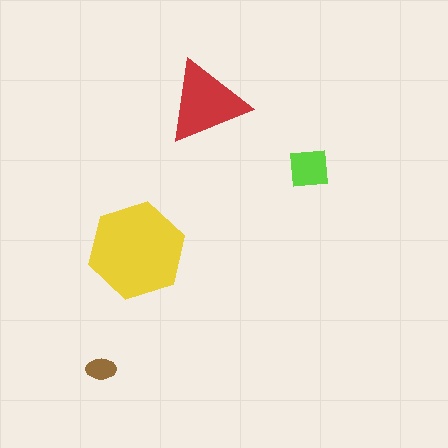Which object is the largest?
The yellow hexagon.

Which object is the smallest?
The brown ellipse.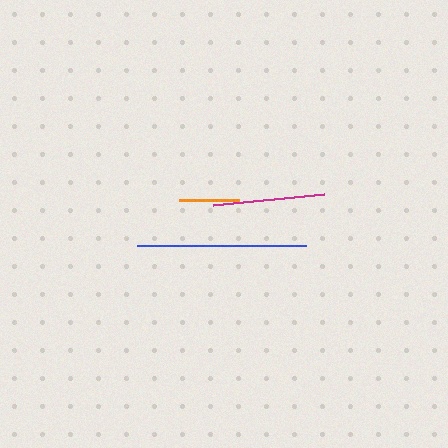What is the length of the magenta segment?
The magenta segment is approximately 111 pixels long.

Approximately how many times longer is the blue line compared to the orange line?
The blue line is approximately 2.8 times the length of the orange line.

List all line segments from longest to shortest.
From longest to shortest: blue, magenta, orange.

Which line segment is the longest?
The blue line is the longest at approximately 169 pixels.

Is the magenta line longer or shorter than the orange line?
The magenta line is longer than the orange line.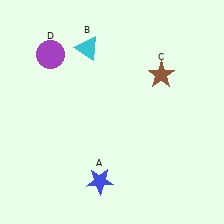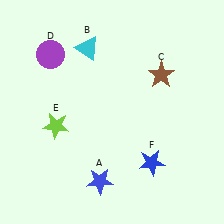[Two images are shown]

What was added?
A lime star (E), a blue star (F) were added in Image 2.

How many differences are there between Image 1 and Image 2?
There are 2 differences between the two images.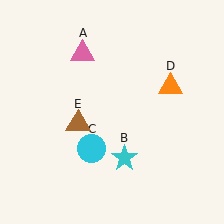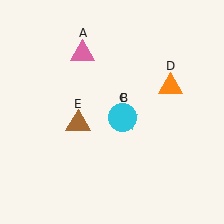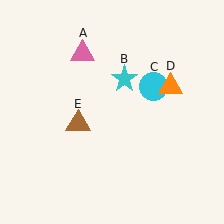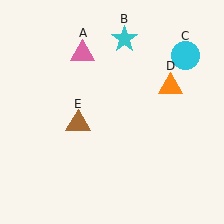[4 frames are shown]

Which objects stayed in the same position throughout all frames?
Pink triangle (object A) and orange triangle (object D) and brown triangle (object E) remained stationary.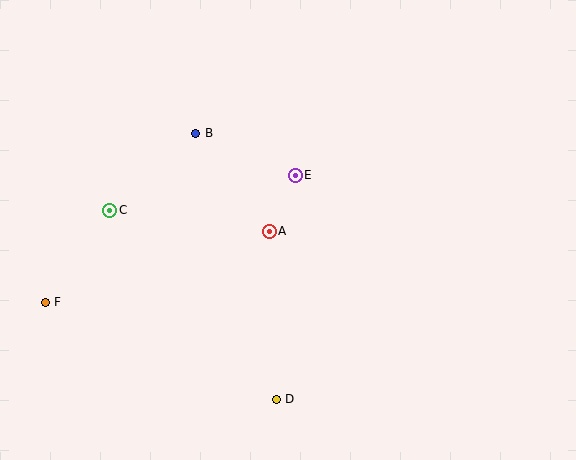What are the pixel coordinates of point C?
Point C is at (110, 210).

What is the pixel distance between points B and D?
The distance between B and D is 278 pixels.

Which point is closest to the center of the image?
Point A at (269, 231) is closest to the center.